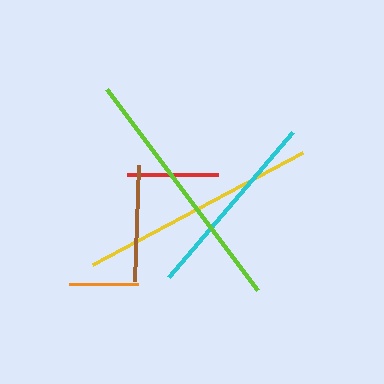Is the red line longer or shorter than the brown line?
The brown line is longer than the red line.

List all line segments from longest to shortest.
From longest to shortest: lime, yellow, cyan, brown, red, orange.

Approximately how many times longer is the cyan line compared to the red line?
The cyan line is approximately 2.1 times the length of the red line.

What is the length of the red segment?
The red segment is approximately 91 pixels long.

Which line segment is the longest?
The lime line is the longest at approximately 251 pixels.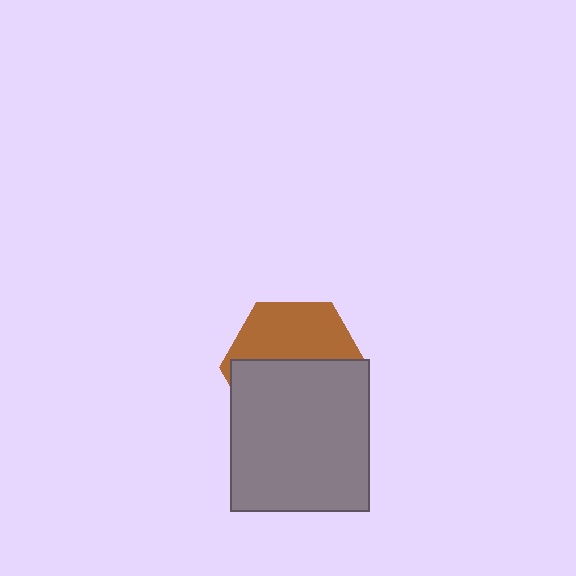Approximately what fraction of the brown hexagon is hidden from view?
Roughly 56% of the brown hexagon is hidden behind the gray rectangle.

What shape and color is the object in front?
The object in front is a gray rectangle.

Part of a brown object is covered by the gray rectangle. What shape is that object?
It is a hexagon.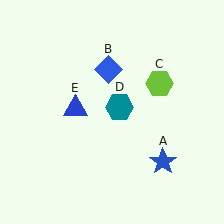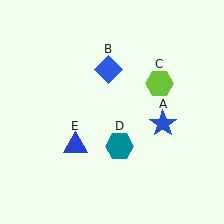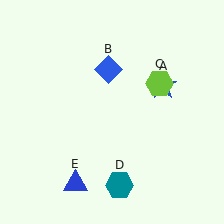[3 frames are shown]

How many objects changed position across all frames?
3 objects changed position: blue star (object A), teal hexagon (object D), blue triangle (object E).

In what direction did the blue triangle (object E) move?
The blue triangle (object E) moved down.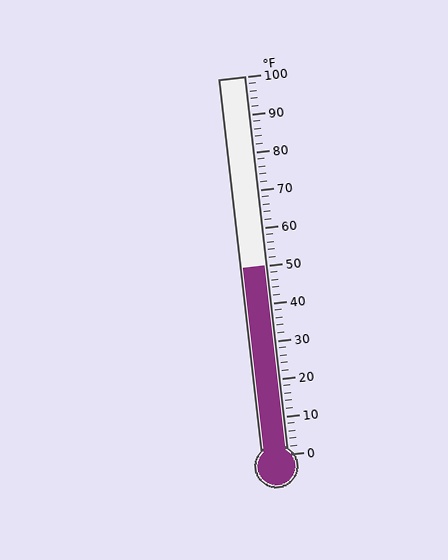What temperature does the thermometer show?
The thermometer shows approximately 50°F.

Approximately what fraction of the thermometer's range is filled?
The thermometer is filled to approximately 50% of its range.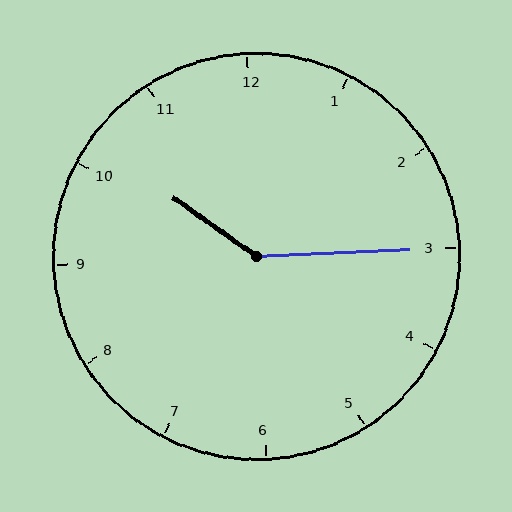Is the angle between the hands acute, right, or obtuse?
It is obtuse.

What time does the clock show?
10:15.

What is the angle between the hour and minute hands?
Approximately 142 degrees.